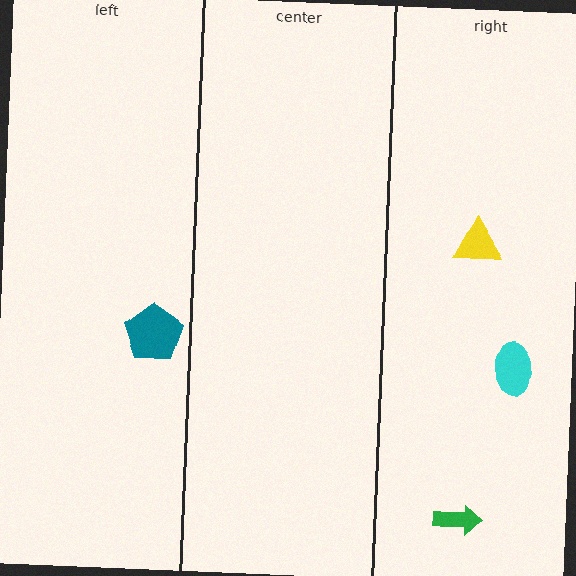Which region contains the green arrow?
The right region.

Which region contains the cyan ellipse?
The right region.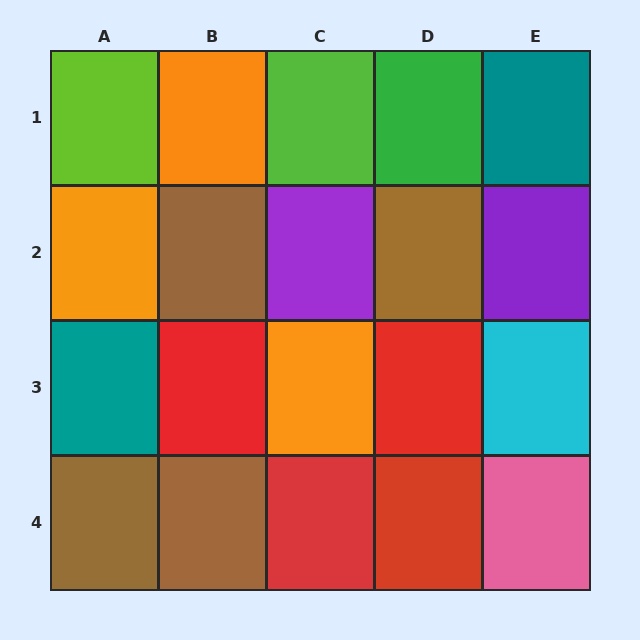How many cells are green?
1 cell is green.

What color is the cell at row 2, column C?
Purple.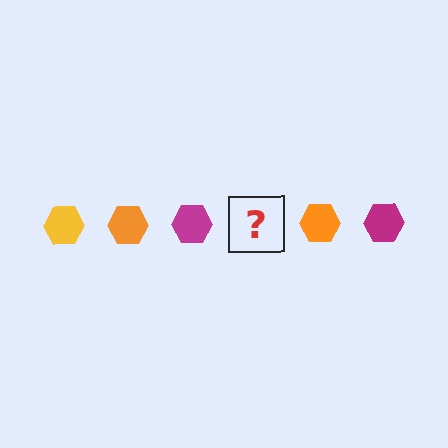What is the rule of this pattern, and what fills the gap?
The rule is that the pattern cycles through yellow, orange, magenta hexagons. The gap should be filled with a yellow hexagon.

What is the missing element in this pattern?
The missing element is a yellow hexagon.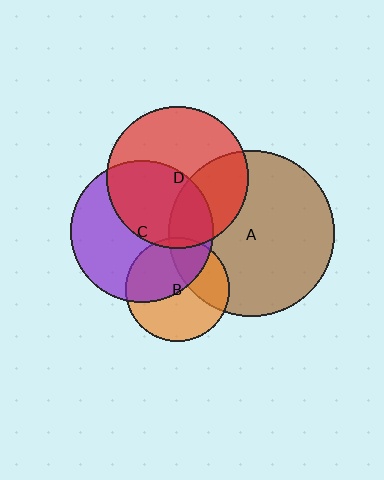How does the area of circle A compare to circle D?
Approximately 1.4 times.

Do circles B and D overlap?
Yes.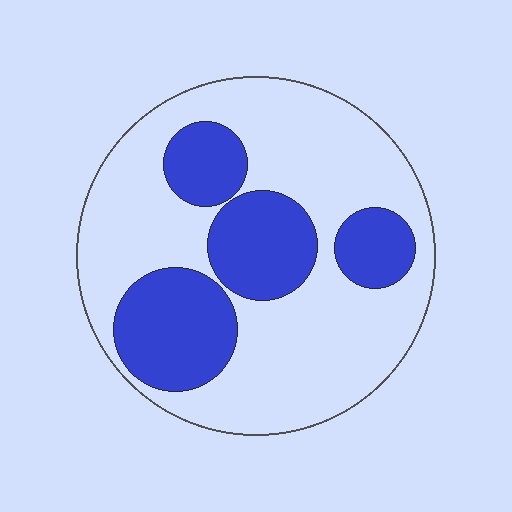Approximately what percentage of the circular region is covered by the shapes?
Approximately 30%.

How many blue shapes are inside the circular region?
4.